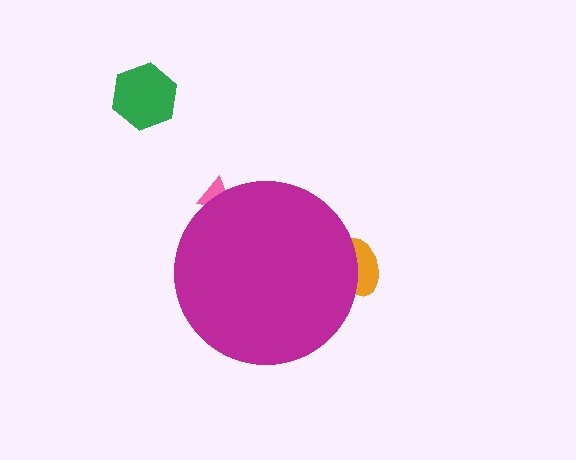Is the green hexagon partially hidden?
No, the green hexagon is fully visible.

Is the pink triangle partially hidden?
Yes, the pink triangle is partially hidden behind the magenta circle.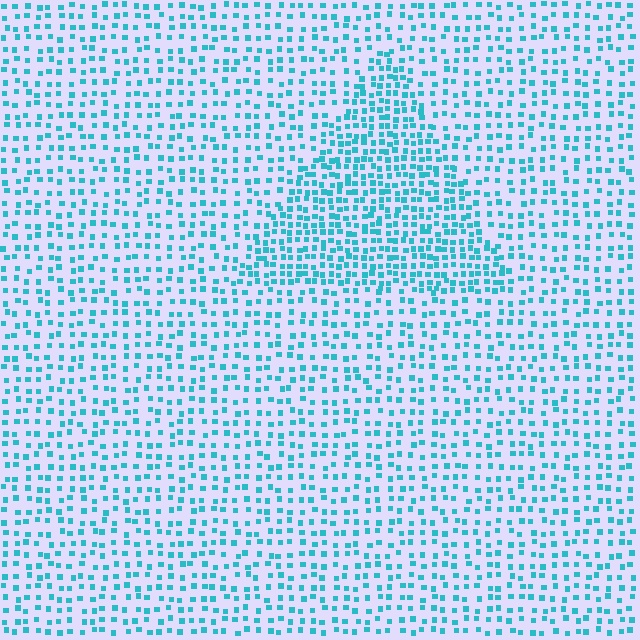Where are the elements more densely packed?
The elements are more densely packed inside the triangle boundary.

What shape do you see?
I see a triangle.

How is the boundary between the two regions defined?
The boundary is defined by a change in element density (approximately 1.8x ratio). All elements are the same color, size, and shape.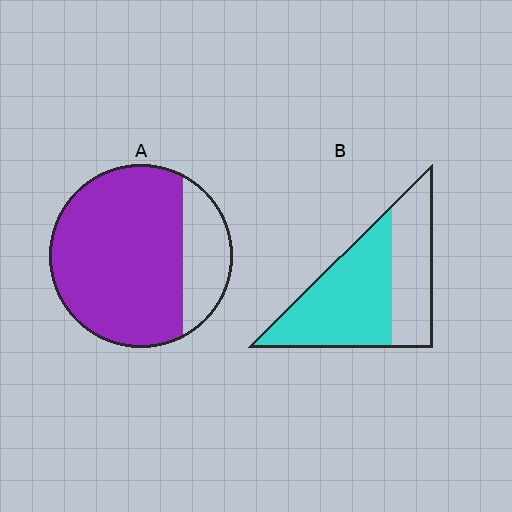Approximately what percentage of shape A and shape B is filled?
A is approximately 80% and B is approximately 60%.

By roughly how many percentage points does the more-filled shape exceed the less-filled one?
By roughly 15 percentage points (A over B).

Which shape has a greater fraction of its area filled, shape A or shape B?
Shape A.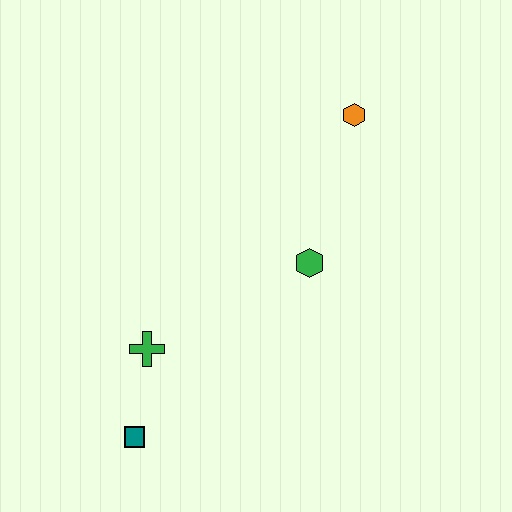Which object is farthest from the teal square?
The orange hexagon is farthest from the teal square.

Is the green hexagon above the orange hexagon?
No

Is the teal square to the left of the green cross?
Yes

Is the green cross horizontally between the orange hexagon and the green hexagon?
No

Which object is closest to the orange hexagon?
The green hexagon is closest to the orange hexagon.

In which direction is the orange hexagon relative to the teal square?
The orange hexagon is above the teal square.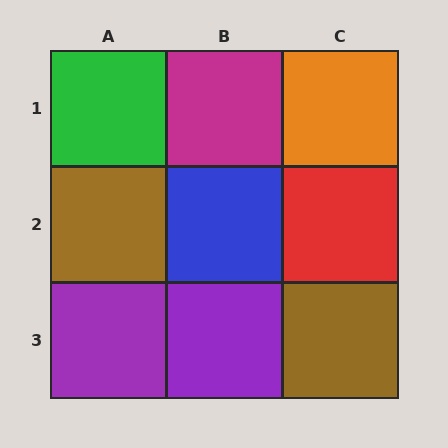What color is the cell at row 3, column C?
Brown.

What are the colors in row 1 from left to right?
Green, magenta, orange.